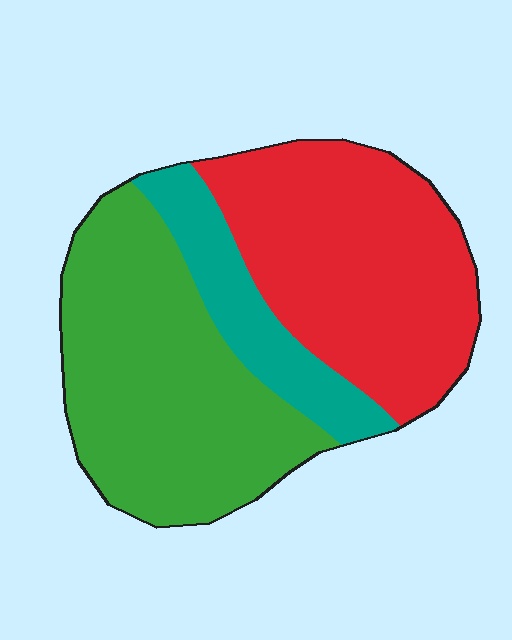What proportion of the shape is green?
Green takes up about two fifths (2/5) of the shape.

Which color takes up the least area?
Teal, at roughly 15%.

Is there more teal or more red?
Red.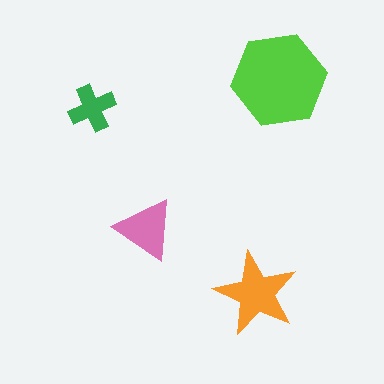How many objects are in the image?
There are 4 objects in the image.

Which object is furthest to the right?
The lime hexagon is rightmost.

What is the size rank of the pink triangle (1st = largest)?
3rd.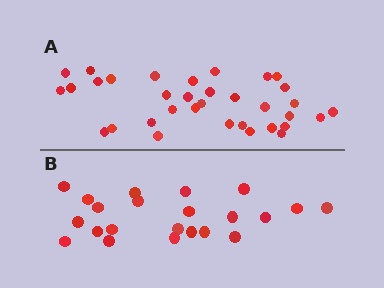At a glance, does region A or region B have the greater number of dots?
Region A (the top region) has more dots.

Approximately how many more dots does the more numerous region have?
Region A has roughly 12 or so more dots than region B.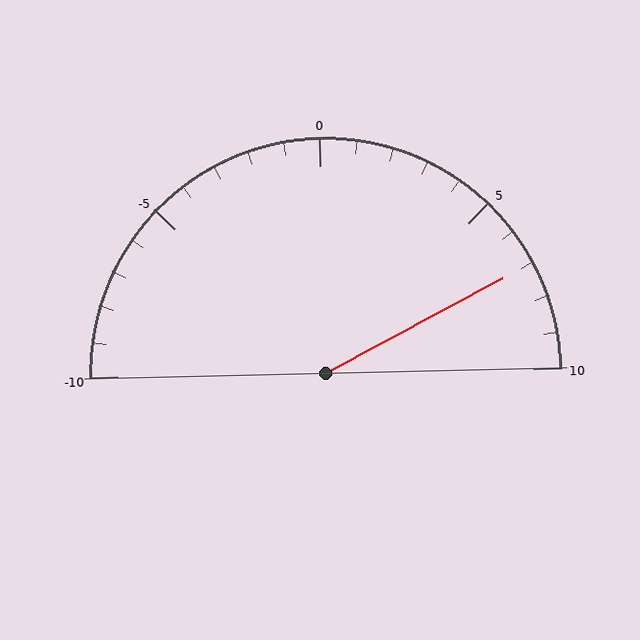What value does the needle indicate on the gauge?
The needle indicates approximately 7.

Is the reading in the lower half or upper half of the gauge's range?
The reading is in the upper half of the range (-10 to 10).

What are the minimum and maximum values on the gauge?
The gauge ranges from -10 to 10.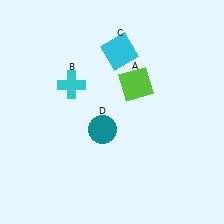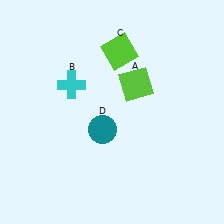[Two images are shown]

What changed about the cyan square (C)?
In Image 1, C is cyan. In Image 2, it changed to lime.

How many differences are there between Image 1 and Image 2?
There is 1 difference between the two images.